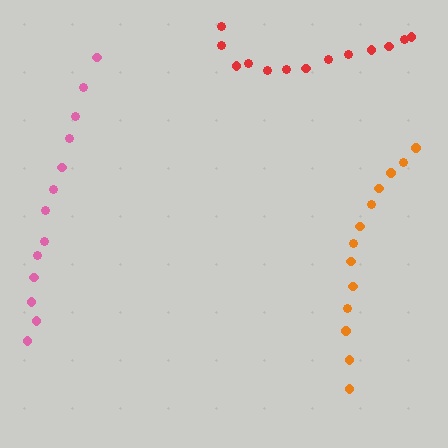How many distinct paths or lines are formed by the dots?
There are 3 distinct paths.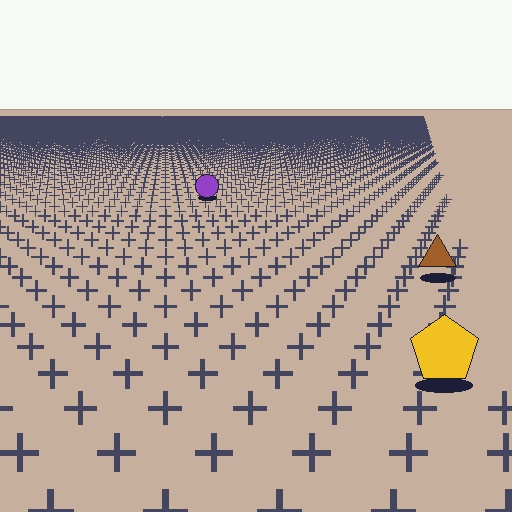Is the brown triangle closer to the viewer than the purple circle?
Yes. The brown triangle is closer — you can tell from the texture gradient: the ground texture is coarser near it.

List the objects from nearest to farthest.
From nearest to farthest: the yellow pentagon, the brown triangle, the purple circle.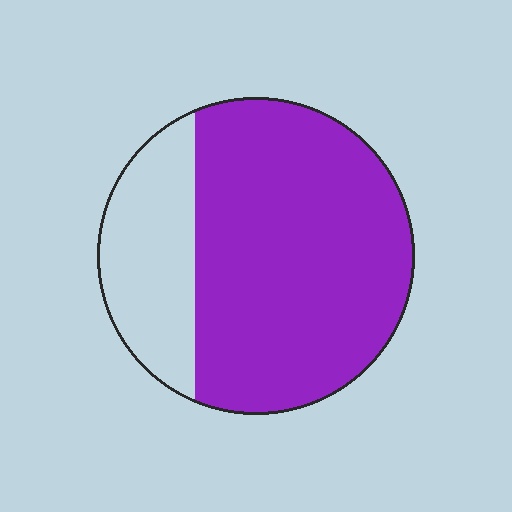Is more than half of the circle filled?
Yes.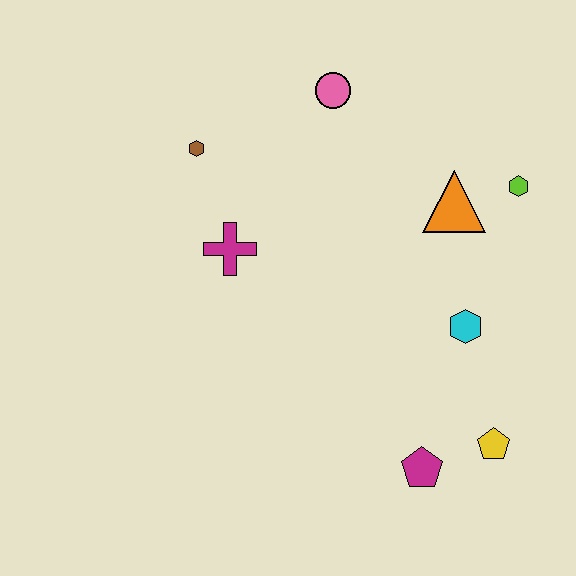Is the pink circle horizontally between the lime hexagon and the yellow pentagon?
No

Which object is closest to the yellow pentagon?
The magenta pentagon is closest to the yellow pentagon.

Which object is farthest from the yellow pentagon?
The brown hexagon is farthest from the yellow pentagon.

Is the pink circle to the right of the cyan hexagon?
No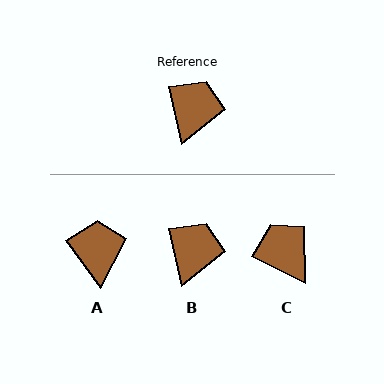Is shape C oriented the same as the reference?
No, it is off by about 52 degrees.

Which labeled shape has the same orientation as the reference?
B.